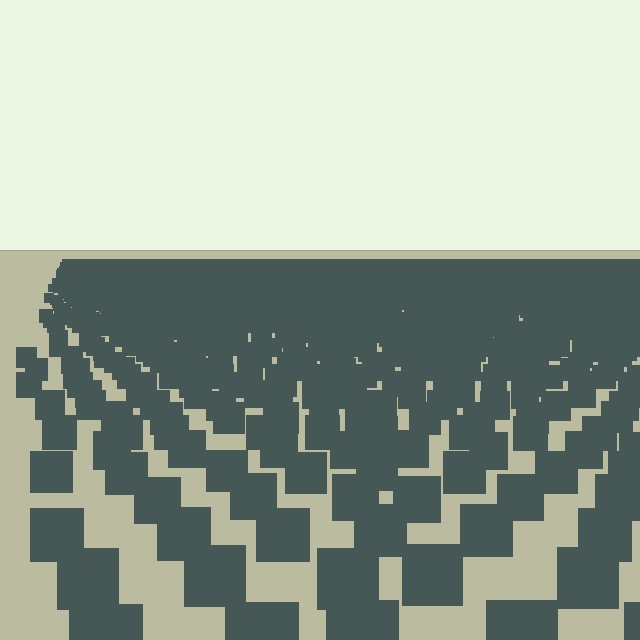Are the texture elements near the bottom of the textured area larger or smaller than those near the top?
Larger. Near the bottom, elements are closer to the viewer and appear at a bigger on-screen size.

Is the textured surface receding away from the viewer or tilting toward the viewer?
The surface is receding away from the viewer. Texture elements get smaller and denser toward the top.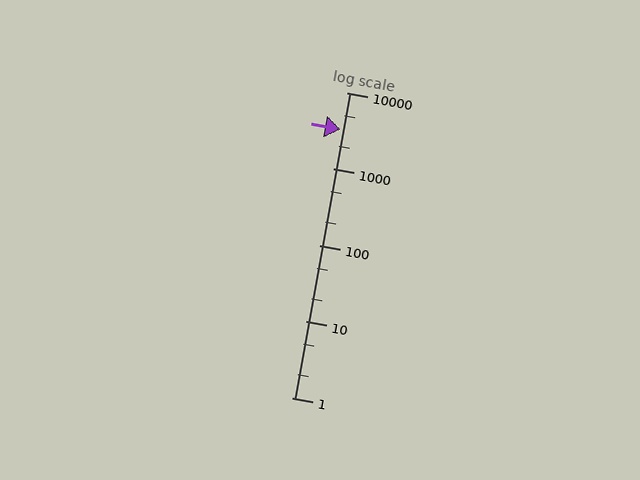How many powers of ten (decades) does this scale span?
The scale spans 4 decades, from 1 to 10000.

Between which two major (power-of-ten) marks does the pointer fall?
The pointer is between 1000 and 10000.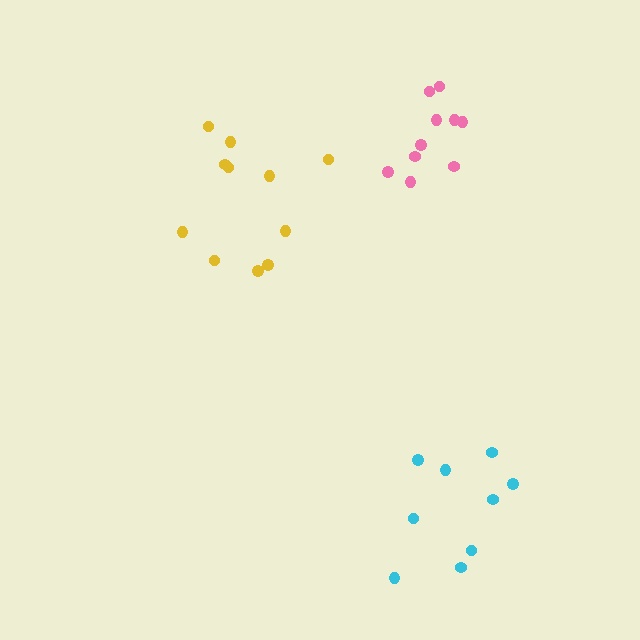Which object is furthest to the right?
The cyan cluster is rightmost.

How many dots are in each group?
Group 1: 11 dots, Group 2: 10 dots, Group 3: 9 dots (30 total).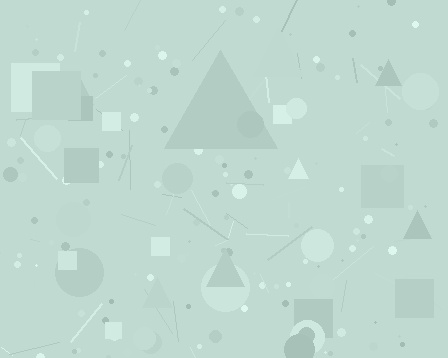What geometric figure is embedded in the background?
A triangle is embedded in the background.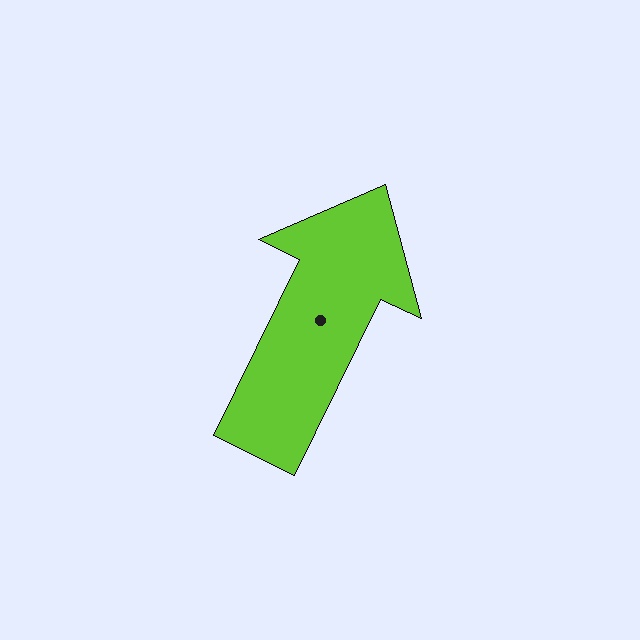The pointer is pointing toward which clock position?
Roughly 1 o'clock.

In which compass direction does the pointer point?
Northeast.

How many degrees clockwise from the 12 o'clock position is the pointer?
Approximately 26 degrees.